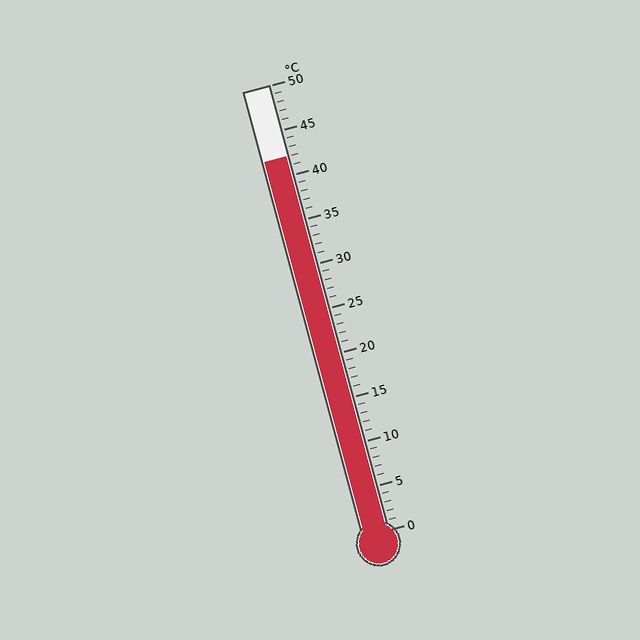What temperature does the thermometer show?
The thermometer shows approximately 42°C.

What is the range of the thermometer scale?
The thermometer scale ranges from 0°C to 50°C.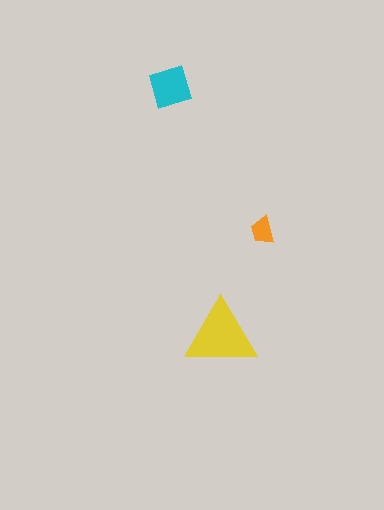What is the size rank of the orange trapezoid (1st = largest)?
3rd.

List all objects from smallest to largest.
The orange trapezoid, the cyan square, the yellow triangle.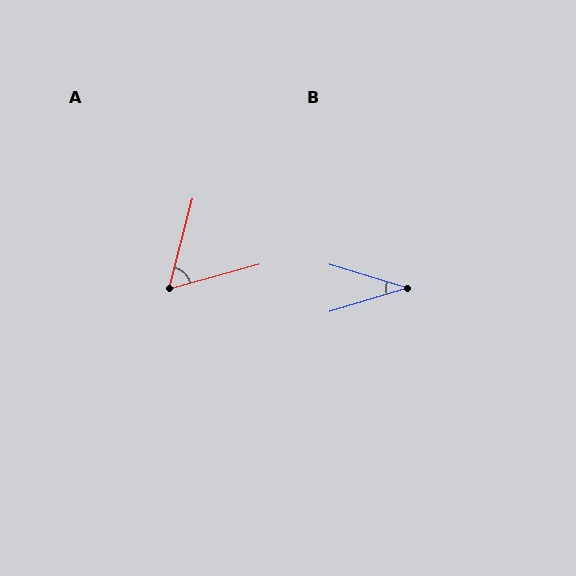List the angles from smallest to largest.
B (34°), A (60°).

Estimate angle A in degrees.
Approximately 60 degrees.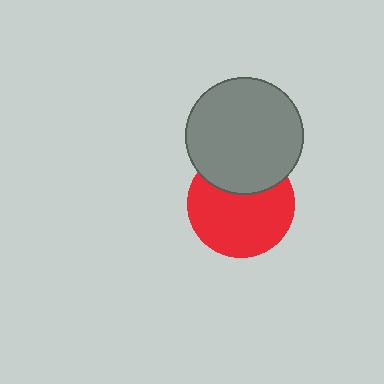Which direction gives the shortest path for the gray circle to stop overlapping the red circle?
Moving up gives the shortest separation.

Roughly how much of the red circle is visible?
Most of it is visible (roughly 69%).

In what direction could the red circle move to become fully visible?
The red circle could move down. That would shift it out from behind the gray circle entirely.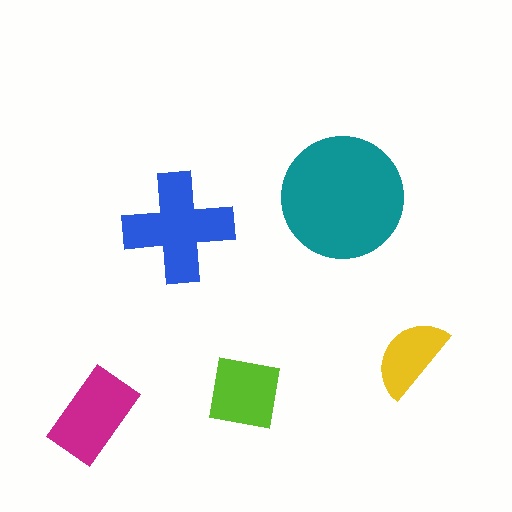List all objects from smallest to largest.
The yellow semicircle, the lime square, the magenta rectangle, the blue cross, the teal circle.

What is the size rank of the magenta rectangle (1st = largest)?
3rd.